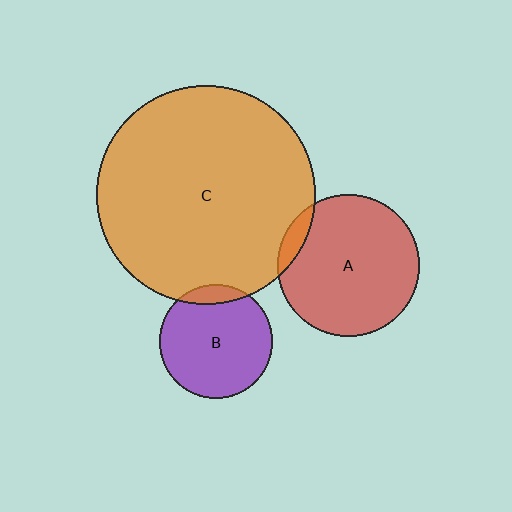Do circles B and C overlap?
Yes.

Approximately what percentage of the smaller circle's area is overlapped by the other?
Approximately 10%.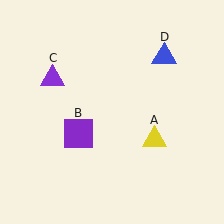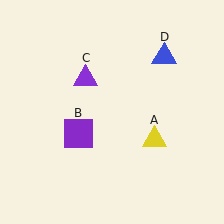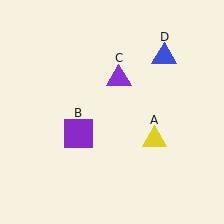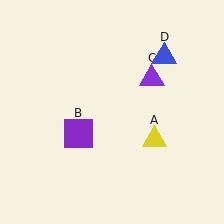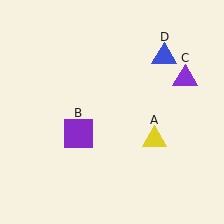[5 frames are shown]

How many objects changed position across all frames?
1 object changed position: purple triangle (object C).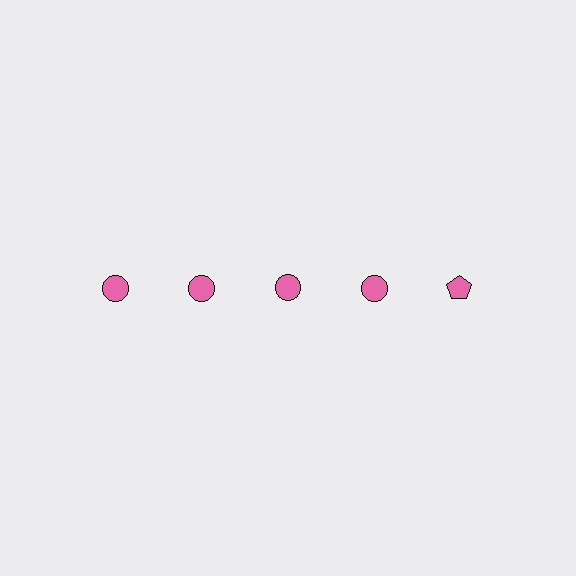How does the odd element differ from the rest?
It has a different shape: pentagon instead of circle.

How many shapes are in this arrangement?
There are 5 shapes arranged in a grid pattern.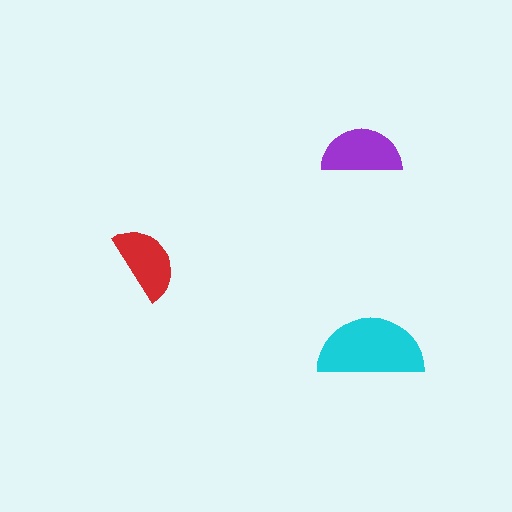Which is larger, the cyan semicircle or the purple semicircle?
The cyan one.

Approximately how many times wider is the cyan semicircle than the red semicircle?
About 1.5 times wider.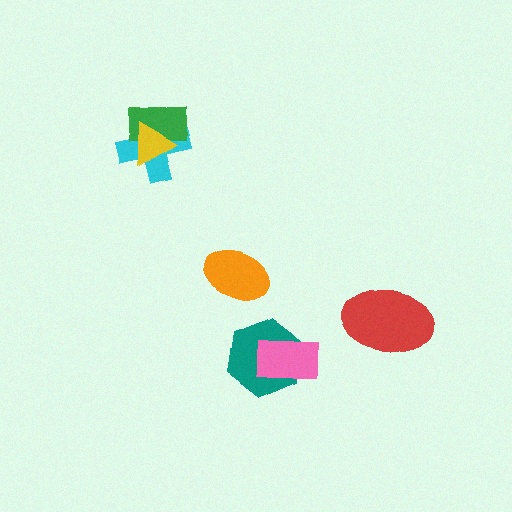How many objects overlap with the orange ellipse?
0 objects overlap with the orange ellipse.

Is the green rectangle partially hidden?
Yes, it is partially covered by another shape.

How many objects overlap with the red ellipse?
0 objects overlap with the red ellipse.